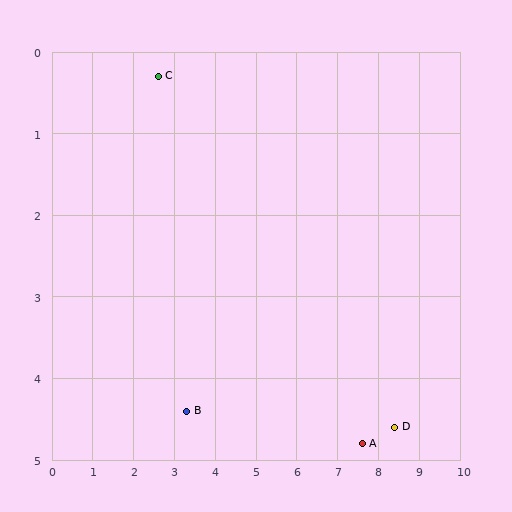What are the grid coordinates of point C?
Point C is at approximately (2.6, 0.3).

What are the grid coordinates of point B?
Point B is at approximately (3.3, 4.4).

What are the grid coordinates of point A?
Point A is at approximately (7.6, 4.8).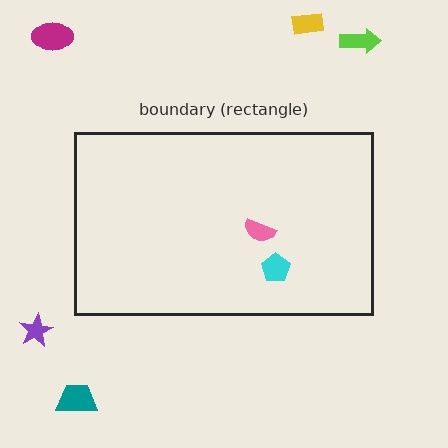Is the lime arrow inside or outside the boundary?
Outside.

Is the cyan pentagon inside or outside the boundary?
Inside.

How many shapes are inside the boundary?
2 inside, 5 outside.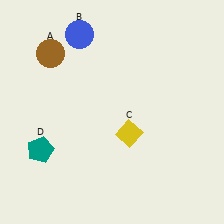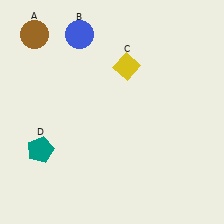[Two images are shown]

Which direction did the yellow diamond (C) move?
The yellow diamond (C) moved up.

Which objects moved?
The objects that moved are: the brown circle (A), the yellow diamond (C).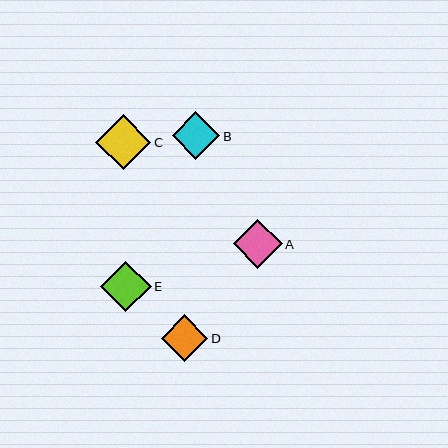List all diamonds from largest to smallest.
From largest to smallest: C, E, A, B, D.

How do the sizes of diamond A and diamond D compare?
Diamond A and diamond D are approximately the same size.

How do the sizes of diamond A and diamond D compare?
Diamond A and diamond D are approximately the same size.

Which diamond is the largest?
Diamond C is the largest with a size of approximately 55 pixels.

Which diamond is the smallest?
Diamond D is the smallest with a size of approximately 47 pixels.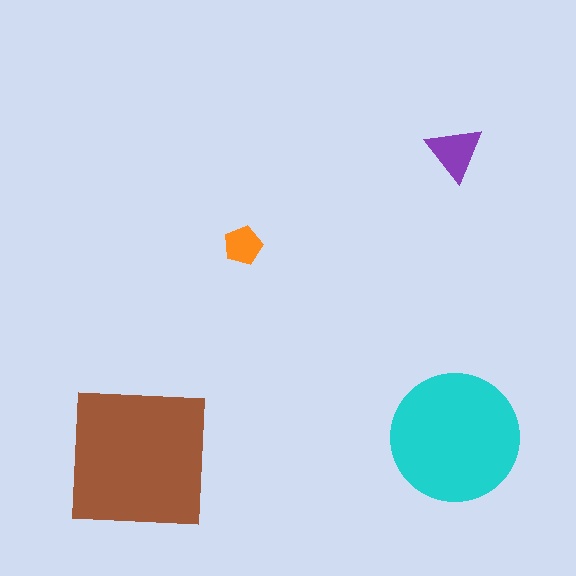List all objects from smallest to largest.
The orange pentagon, the purple triangle, the cyan circle, the brown square.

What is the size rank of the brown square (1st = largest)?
1st.